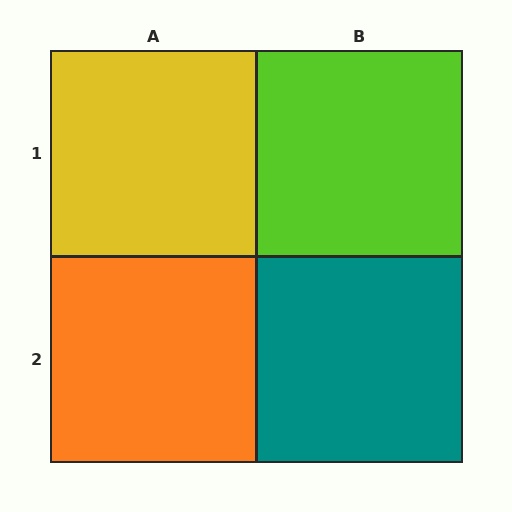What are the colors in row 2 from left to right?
Orange, teal.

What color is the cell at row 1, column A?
Yellow.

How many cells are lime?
1 cell is lime.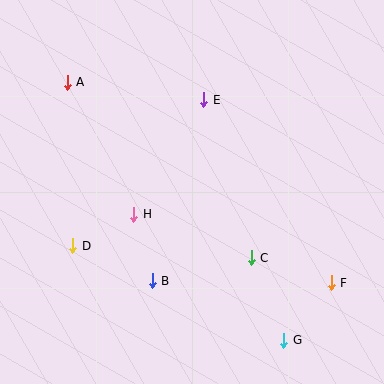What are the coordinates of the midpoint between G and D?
The midpoint between G and D is at (178, 293).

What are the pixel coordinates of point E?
Point E is at (204, 100).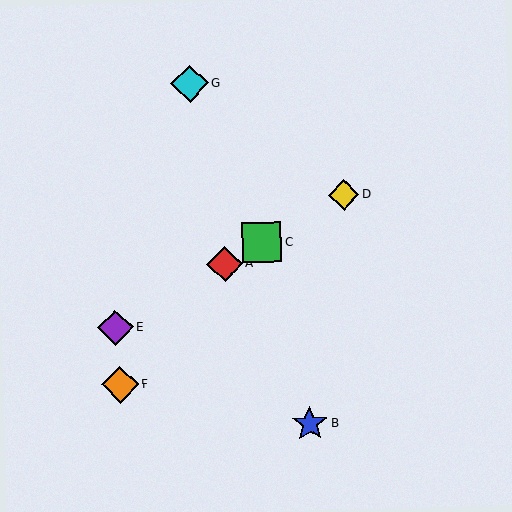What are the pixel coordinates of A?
Object A is at (225, 264).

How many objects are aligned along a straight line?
4 objects (A, C, D, E) are aligned along a straight line.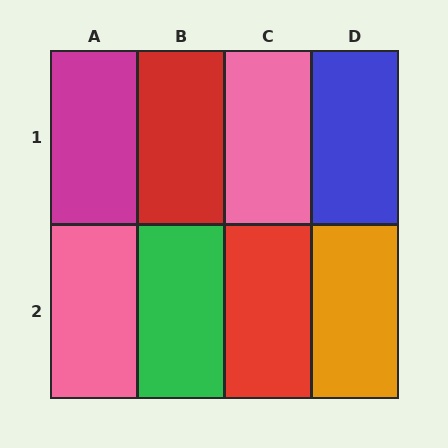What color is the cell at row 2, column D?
Orange.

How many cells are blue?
1 cell is blue.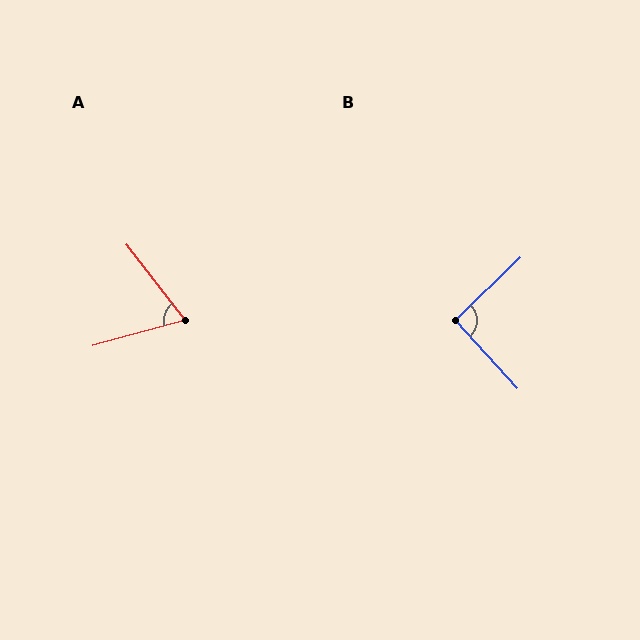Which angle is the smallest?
A, at approximately 68 degrees.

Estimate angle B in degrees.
Approximately 92 degrees.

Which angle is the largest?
B, at approximately 92 degrees.